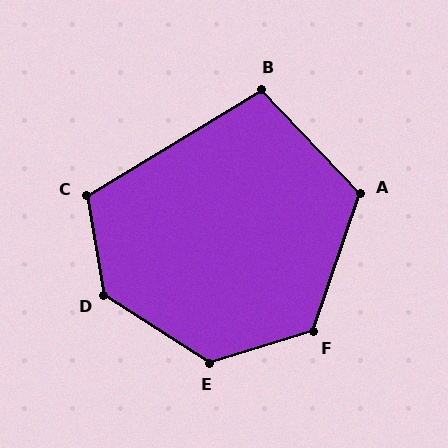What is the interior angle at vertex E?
Approximately 131 degrees (obtuse).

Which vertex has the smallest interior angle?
B, at approximately 102 degrees.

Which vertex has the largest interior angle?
D, at approximately 132 degrees.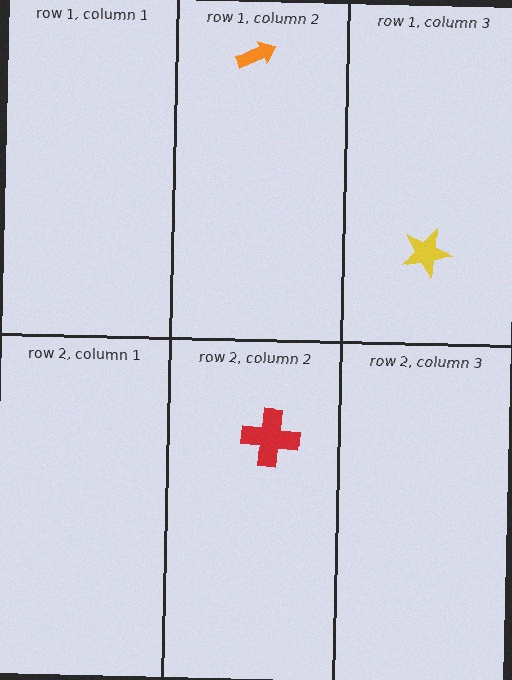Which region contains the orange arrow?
The row 1, column 2 region.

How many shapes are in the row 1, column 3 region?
1.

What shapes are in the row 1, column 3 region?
The yellow star.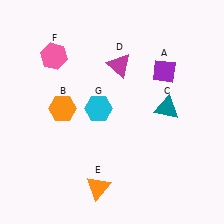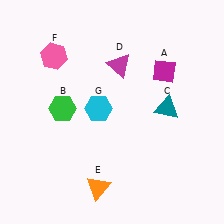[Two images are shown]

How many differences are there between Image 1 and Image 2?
There are 2 differences between the two images.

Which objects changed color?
A changed from purple to magenta. B changed from orange to green.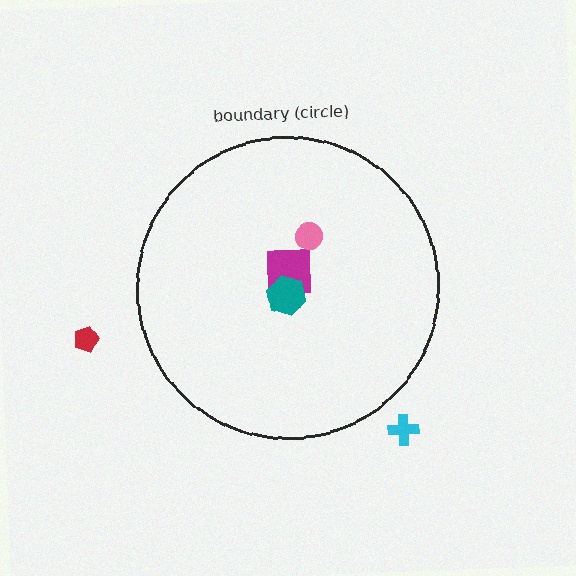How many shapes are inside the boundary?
3 inside, 2 outside.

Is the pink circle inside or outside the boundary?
Inside.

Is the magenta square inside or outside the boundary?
Inside.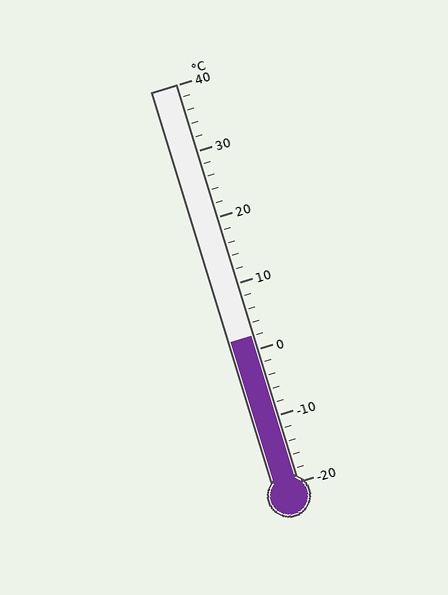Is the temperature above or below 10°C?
The temperature is below 10°C.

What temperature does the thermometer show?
The thermometer shows approximately 2°C.